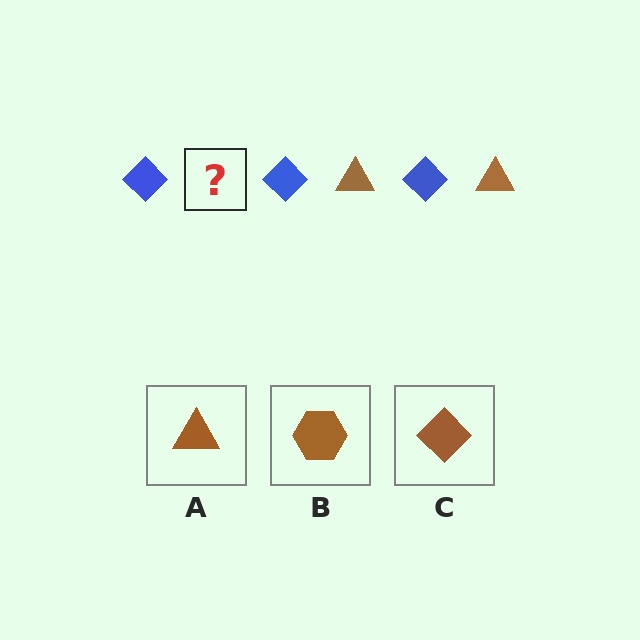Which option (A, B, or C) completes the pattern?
A.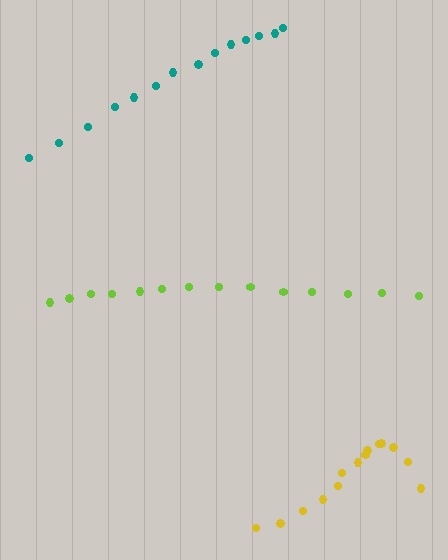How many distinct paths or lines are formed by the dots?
There are 3 distinct paths.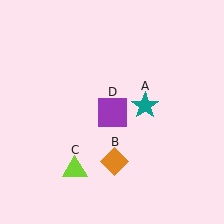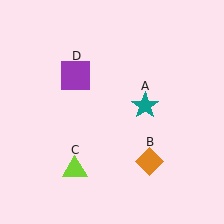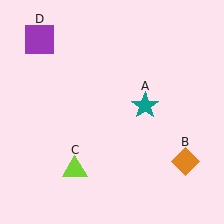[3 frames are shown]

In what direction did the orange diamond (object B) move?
The orange diamond (object B) moved right.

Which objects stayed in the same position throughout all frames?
Teal star (object A) and lime triangle (object C) remained stationary.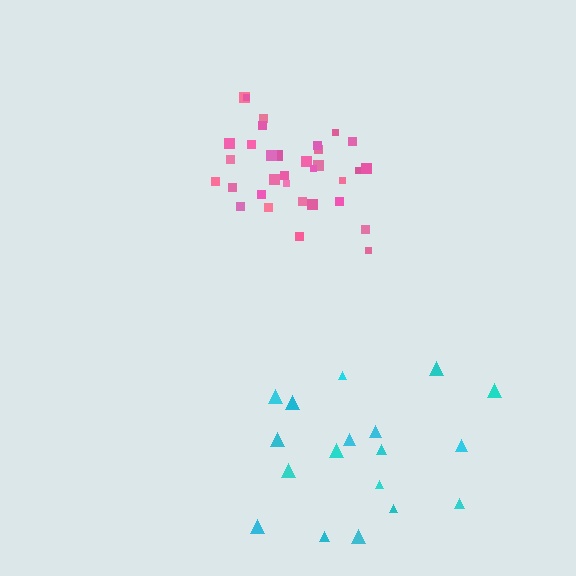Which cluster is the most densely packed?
Pink.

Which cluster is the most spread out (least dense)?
Cyan.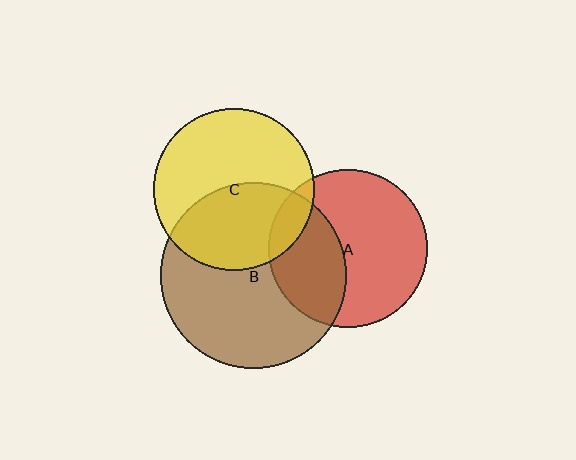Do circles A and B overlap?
Yes.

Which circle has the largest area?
Circle B (brown).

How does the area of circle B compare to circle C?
Approximately 1.3 times.